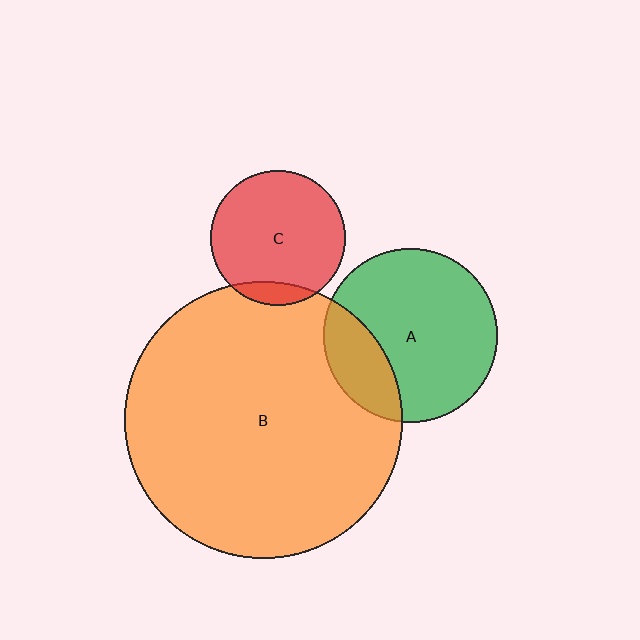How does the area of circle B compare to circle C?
Approximately 4.2 times.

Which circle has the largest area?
Circle B (orange).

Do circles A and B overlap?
Yes.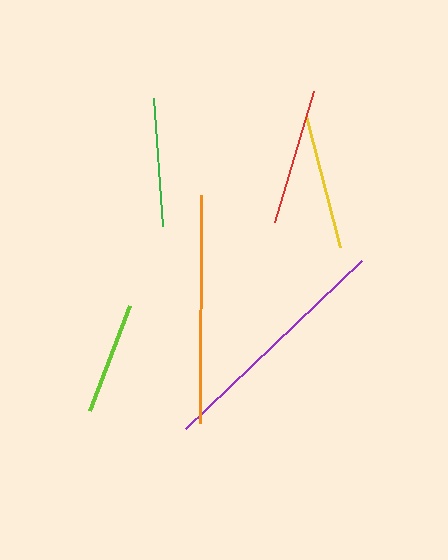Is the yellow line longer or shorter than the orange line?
The orange line is longer than the yellow line.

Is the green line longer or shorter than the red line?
The red line is longer than the green line.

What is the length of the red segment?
The red segment is approximately 137 pixels long.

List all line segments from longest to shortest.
From longest to shortest: purple, orange, red, yellow, green, lime.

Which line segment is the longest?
The purple line is the longest at approximately 243 pixels.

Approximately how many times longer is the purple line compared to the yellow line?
The purple line is approximately 1.8 times the length of the yellow line.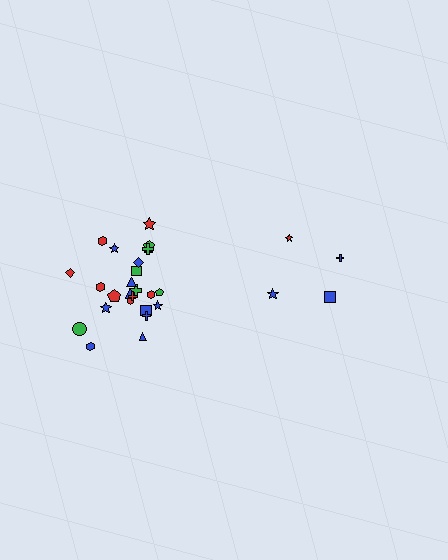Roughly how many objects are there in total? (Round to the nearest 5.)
Roughly 30 objects in total.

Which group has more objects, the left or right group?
The left group.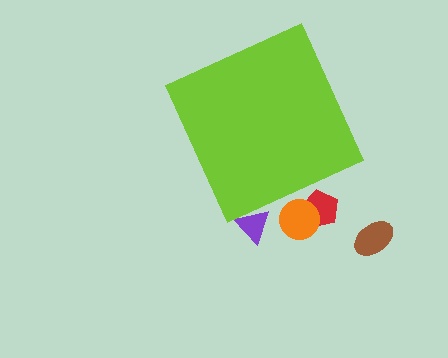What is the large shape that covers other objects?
A lime diamond.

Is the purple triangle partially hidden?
Yes, the purple triangle is partially hidden behind the lime diamond.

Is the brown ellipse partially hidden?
No, the brown ellipse is fully visible.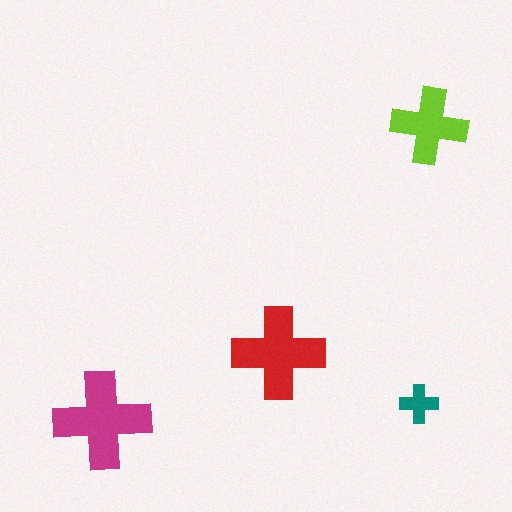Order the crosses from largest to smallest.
the magenta one, the red one, the lime one, the teal one.